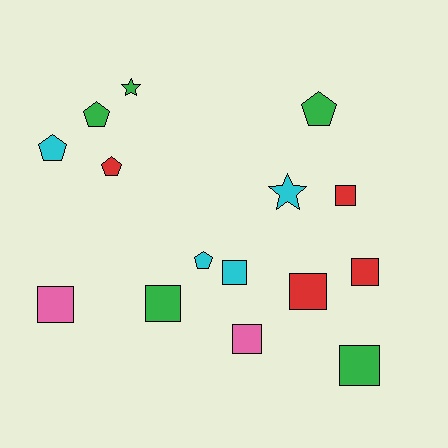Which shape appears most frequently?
Square, with 8 objects.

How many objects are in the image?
There are 15 objects.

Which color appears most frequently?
Green, with 5 objects.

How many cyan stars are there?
There is 1 cyan star.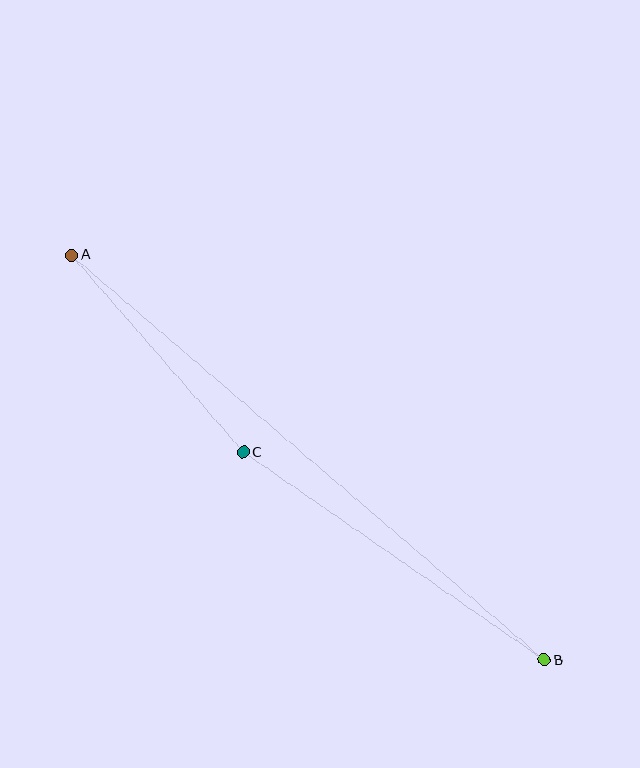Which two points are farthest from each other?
Points A and B are farthest from each other.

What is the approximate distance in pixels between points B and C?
The distance between B and C is approximately 366 pixels.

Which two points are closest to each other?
Points A and C are closest to each other.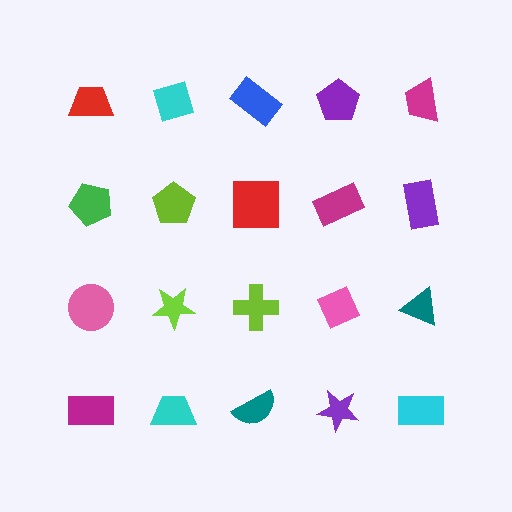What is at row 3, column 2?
A lime star.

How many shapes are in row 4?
5 shapes.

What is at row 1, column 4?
A purple pentagon.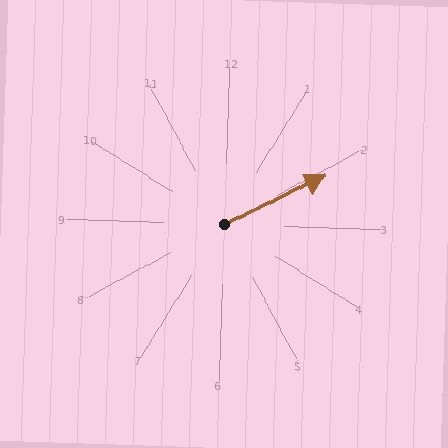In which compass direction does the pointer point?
Northeast.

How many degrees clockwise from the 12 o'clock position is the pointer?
Approximately 62 degrees.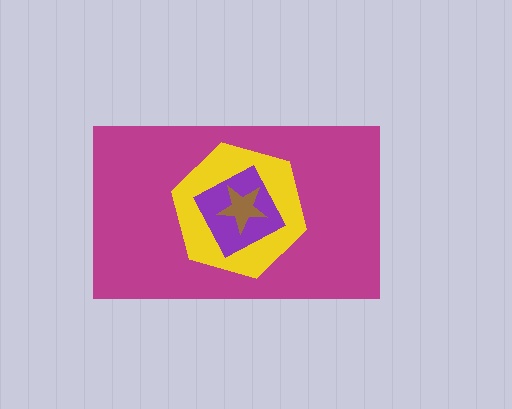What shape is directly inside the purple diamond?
The brown star.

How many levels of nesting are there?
4.